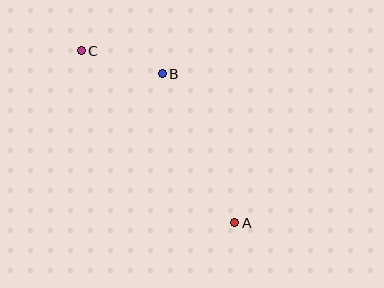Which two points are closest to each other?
Points B and C are closest to each other.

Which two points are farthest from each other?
Points A and C are farthest from each other.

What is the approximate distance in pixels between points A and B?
The distance between A and B is approximately 166 pixels.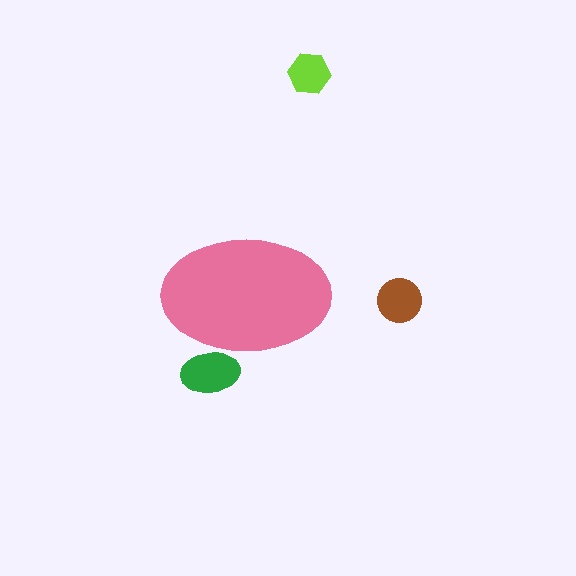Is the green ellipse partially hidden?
Yes, the green ellipse is partially hidden behind the pink ellipse.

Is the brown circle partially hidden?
No, the brown circle is fully visible.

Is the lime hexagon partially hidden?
No, the lime hexagon is fully visible.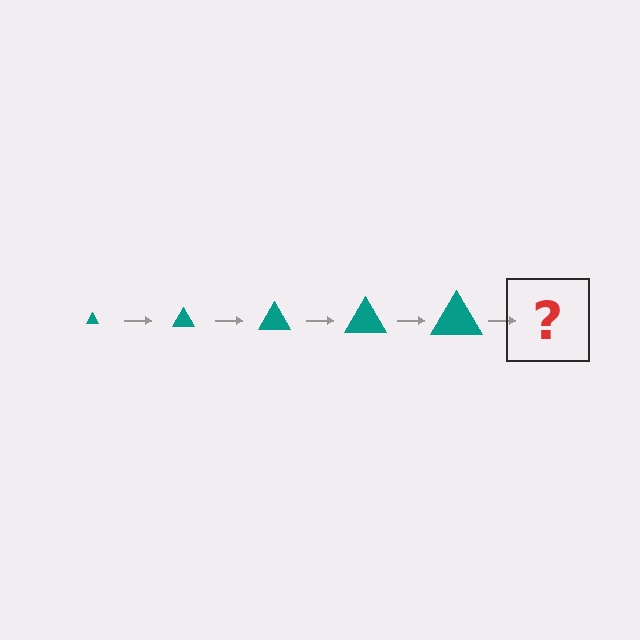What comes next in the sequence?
The next element should be a teal triangle, larger than the previous one.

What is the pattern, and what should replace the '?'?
The pattern is that the triangle gets progressively larger each step. The '?' should be a teal triangle, larger than the previous one.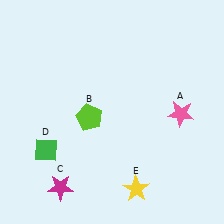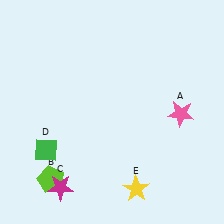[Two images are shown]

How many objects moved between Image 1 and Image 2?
1 object moved between the two images.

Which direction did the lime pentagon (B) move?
The lime pentagon (B) moved down.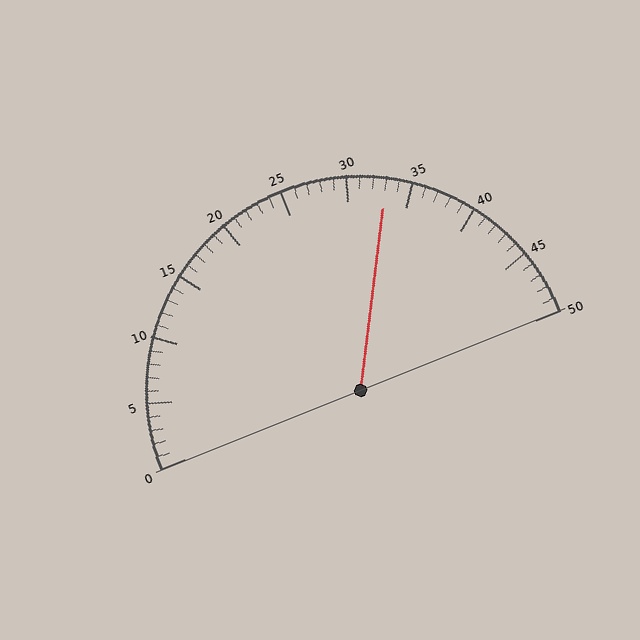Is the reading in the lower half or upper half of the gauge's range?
The reading is in the upper half of the range (0 to 50).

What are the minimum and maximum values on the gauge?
The gauge ranges from 0 to 50.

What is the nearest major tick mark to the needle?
The nearest major tick mark is 35.